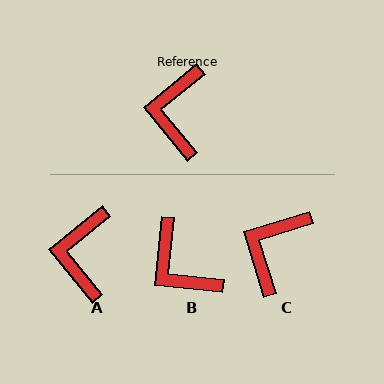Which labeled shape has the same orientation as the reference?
A.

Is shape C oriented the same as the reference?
No, it is off by about 22 degrees.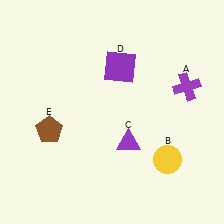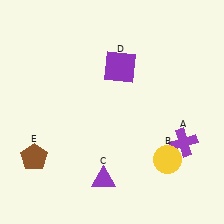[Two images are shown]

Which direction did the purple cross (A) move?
The purple cross (A) moved down.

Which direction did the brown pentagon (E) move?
The brown pentagon (E) moved down.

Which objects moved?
The objects that moved are: the purple cross (A), the purple triangle (C), the brown pentagon (E).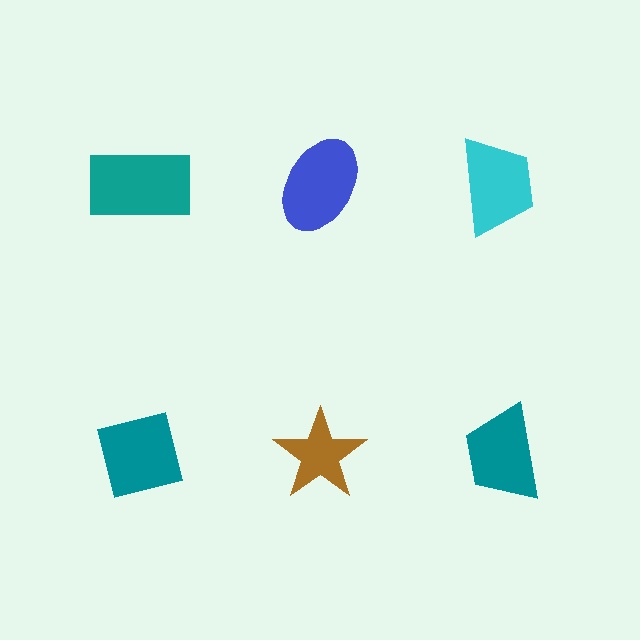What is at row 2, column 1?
A teal square.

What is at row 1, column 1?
A teal rectangle.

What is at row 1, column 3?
A cyan trapezoid.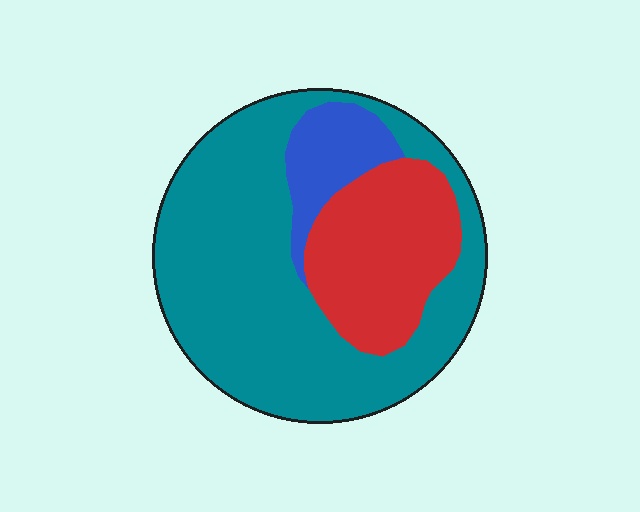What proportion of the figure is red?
Red covers 25% of the figure.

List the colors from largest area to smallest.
From largest to smallest: teal, red, blue.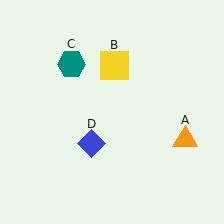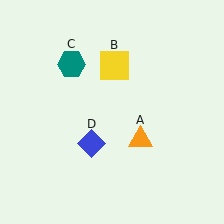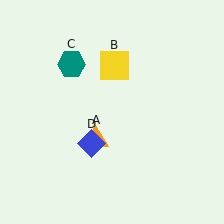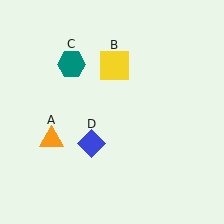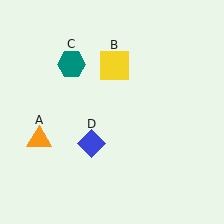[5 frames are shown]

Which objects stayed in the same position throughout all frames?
Yellow square (object B) and teal hexagon (object C) and blue diamond (object D) remained stationary.